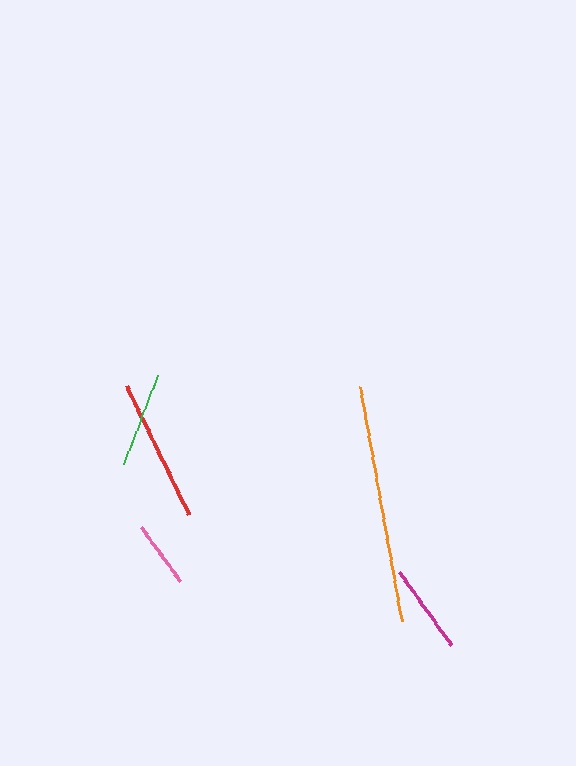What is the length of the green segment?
The green segment is approximately 96 pixels long.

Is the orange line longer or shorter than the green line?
The orange line is longer than the green line.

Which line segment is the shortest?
The pink line is the shortest at approximately 67 pixels.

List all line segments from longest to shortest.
From longest to shortest: orange, red, green, magenta, pink.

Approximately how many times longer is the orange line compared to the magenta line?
The orange line is approximately 2.6 times the length of the magenta line.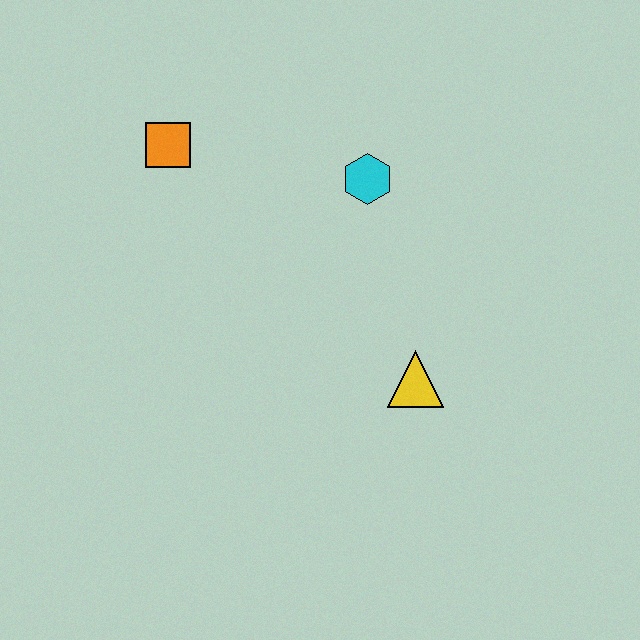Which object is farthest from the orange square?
The yellow triangle is farthest from the orange square.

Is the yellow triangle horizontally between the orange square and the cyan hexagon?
No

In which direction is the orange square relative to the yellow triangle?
The orange square is to the left of the yellow triangle.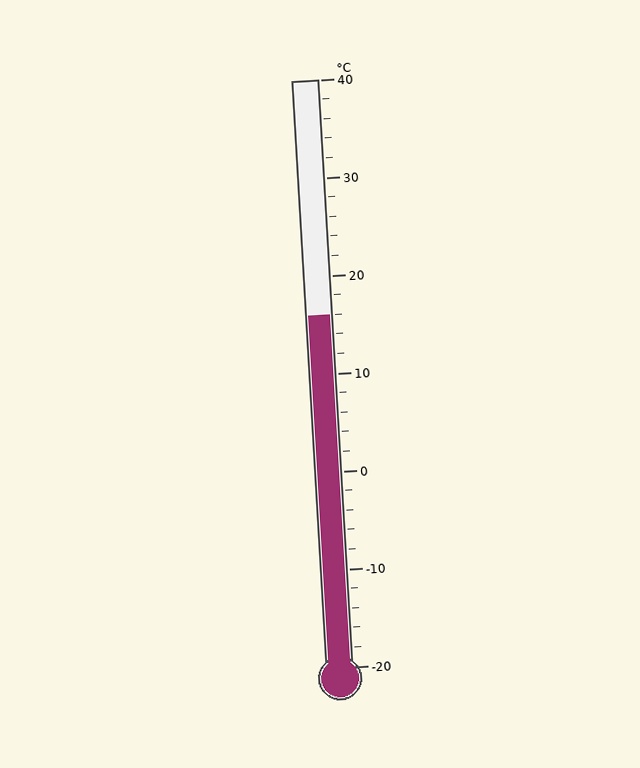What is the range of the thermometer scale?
The thermometer scale ranges from -20°C to 40°C.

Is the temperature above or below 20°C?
The temperature is below 20°C.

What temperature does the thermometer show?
The thermometer shows approximately 16°C.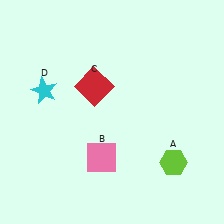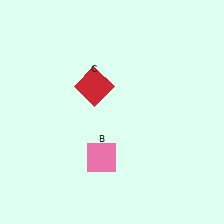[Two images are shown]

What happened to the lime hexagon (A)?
The lime hexagon (A) was removed in Image 2. It was in the bottom-right area of Image 1.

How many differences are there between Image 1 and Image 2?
There are 2 differences between the two images.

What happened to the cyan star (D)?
The cyan star (D) was removed in Image 2. It was in the top-left area of Image 1.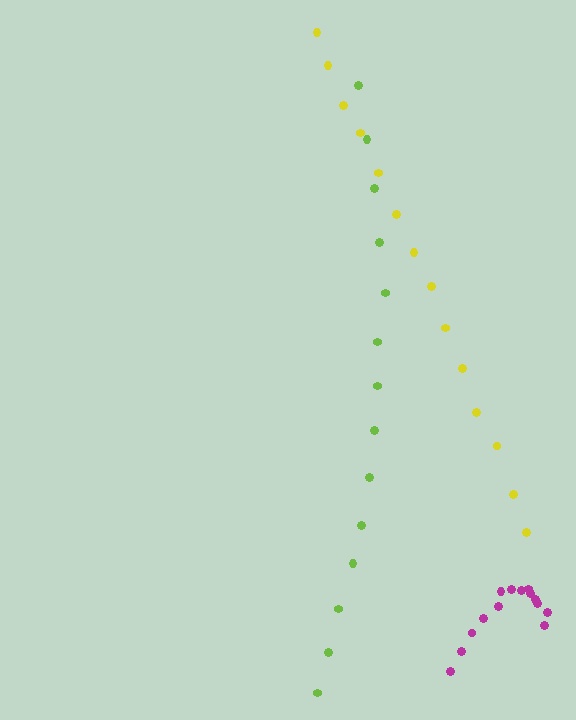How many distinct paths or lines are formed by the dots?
There are 3 distinct paths.